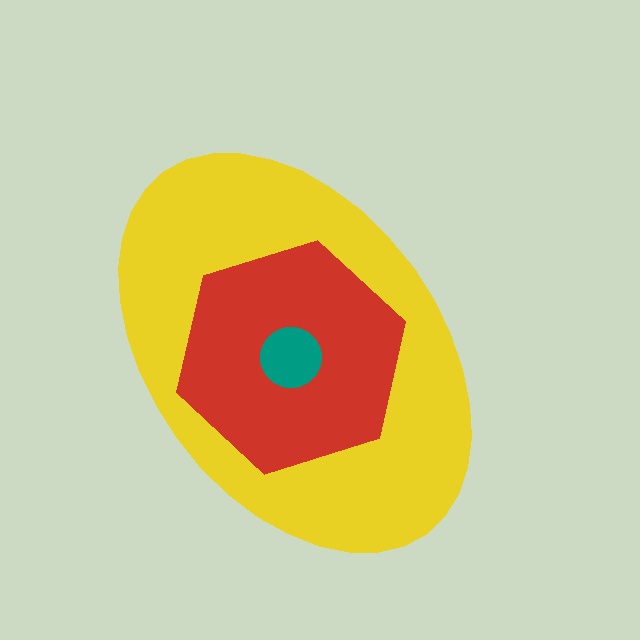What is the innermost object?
The teal circle.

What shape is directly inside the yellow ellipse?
The red hexagon.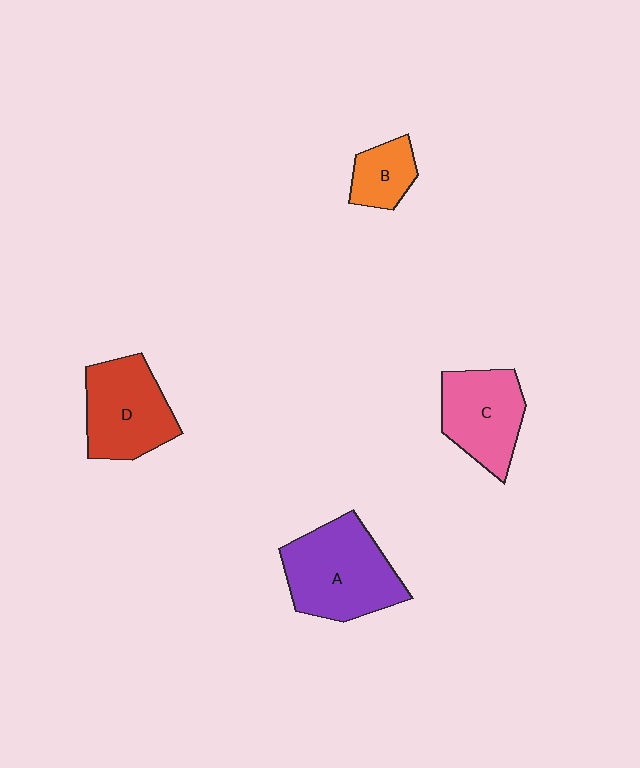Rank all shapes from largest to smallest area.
From largest to smallest: A (purple), D (red), C (pink), B (orange).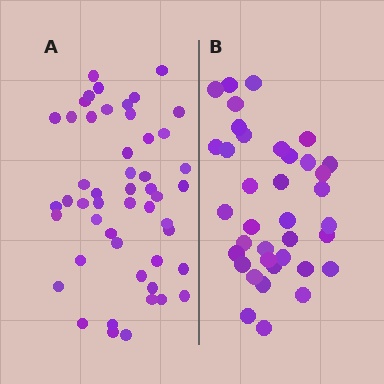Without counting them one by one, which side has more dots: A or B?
Region A (the left region) has more dots.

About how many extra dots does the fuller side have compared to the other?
Region A has approximately 15 more dots than region B.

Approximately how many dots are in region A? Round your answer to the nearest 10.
About 50 dots.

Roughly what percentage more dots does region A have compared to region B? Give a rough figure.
About 35% more.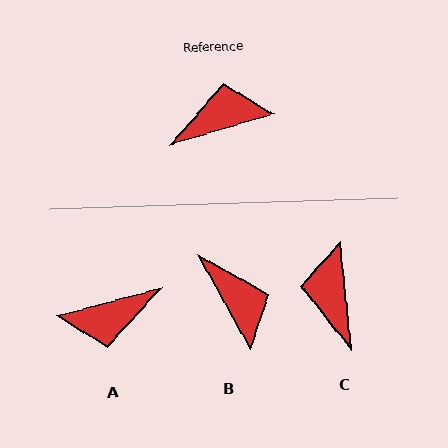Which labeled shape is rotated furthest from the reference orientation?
A, about 178 degrees away.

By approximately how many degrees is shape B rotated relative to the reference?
Approximately 78 degrees clockwise.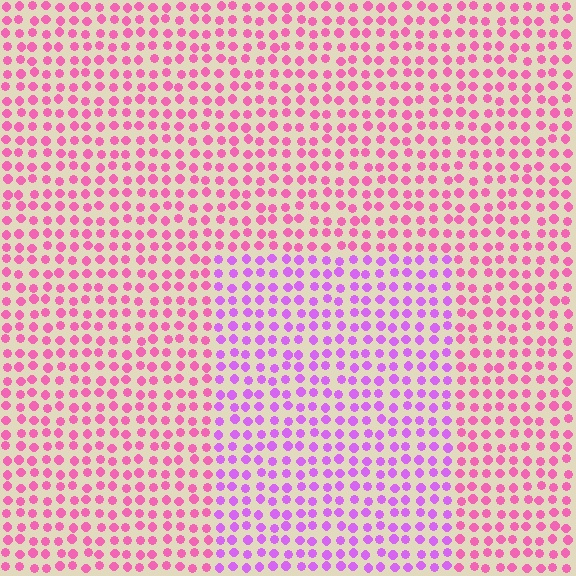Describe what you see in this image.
The image is filled with small pink elements in a uniform arrangement. A rectangle-shaped region is visible where the elements are tinted to a slightly different hue, forming a subtle color boundary.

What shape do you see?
I see a rectangle.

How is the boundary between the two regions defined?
The boundary is defined purely by a slight shift in hue (about 38 degrees). Spacing, size, and orientation are identical on both sides.